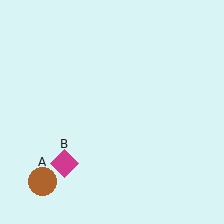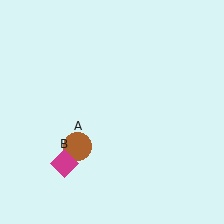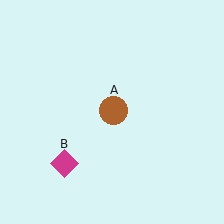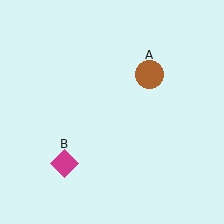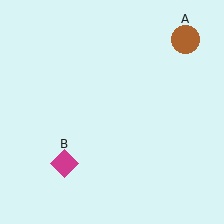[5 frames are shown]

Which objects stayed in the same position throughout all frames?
Magenta diamond (object B) remained stationary.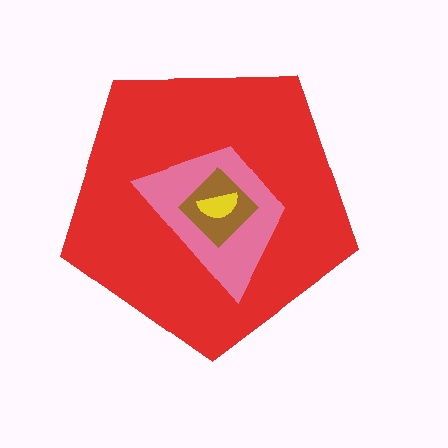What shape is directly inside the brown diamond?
The yellow semicircle.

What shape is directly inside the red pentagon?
The pink trapezoid.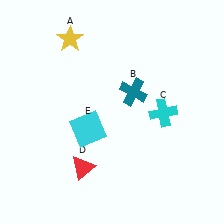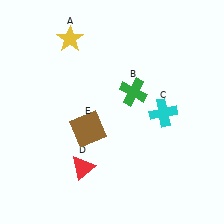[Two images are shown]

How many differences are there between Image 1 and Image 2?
There are 2 differences between the two images.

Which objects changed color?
B changed from teal to green. E changed from cyan to brown.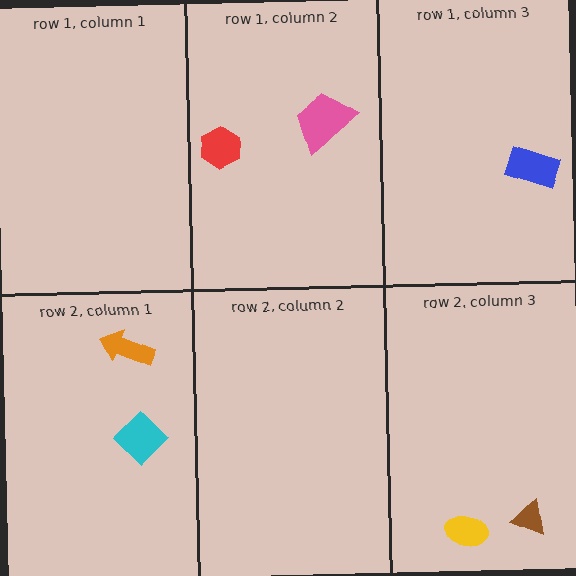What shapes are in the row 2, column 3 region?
The brown triangle, the yellow ellipse.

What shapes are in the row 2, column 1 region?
The orange arrow, the cyan diamond.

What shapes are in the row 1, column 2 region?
The red hexagon, the pink trapezoid.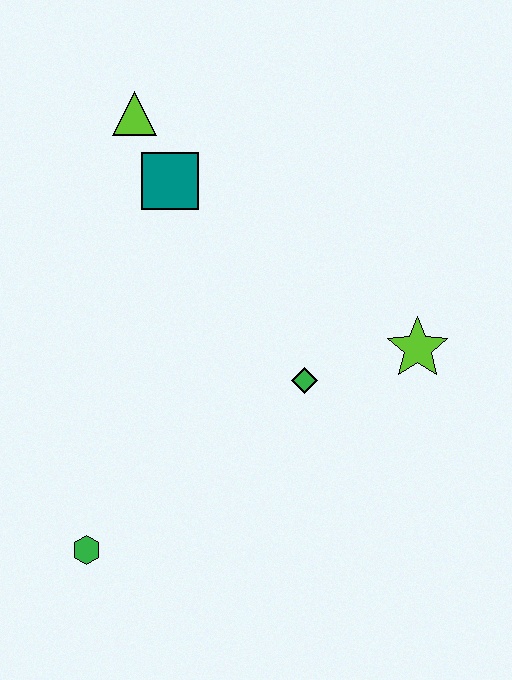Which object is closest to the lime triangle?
The teal square is closest to the lime triangle.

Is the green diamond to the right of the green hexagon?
Yes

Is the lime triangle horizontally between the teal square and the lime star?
No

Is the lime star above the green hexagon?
Yes